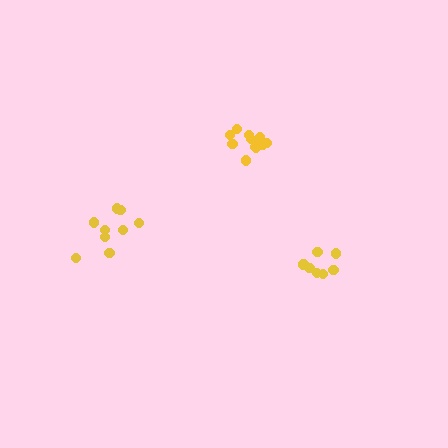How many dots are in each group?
Group 1: 13 dots, Group 2: 7 dots, Group 3: 9 dots (29 total).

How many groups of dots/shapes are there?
There are 3 groups.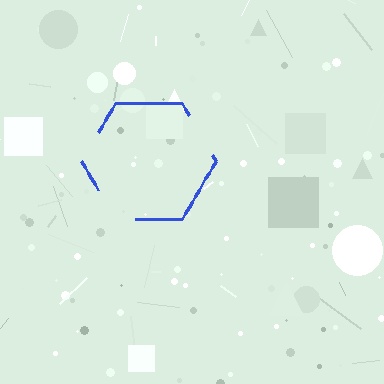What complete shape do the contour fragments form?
The contour fragments form a hexagon.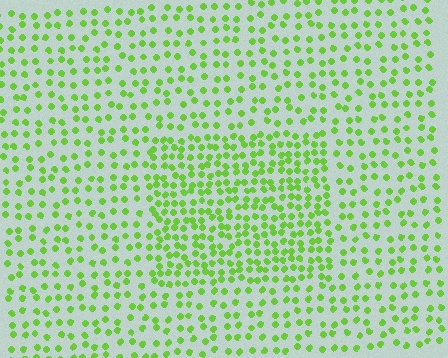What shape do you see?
I see a rectangle.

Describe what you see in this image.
The image contains small lime elements arranged at two different densities. A rectangle-shaped region is visible where the elements are more densely packed than the surrounding area.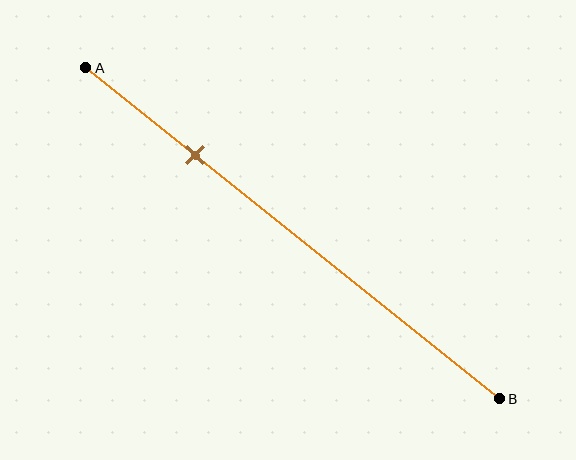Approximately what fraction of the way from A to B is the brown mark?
The brown mark is approximately 25% of the way from A to B.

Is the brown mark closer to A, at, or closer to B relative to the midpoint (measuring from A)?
The brown mark is closer to point A than the midpoint of segment AB.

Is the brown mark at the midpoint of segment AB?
No, the mark is at about 25% from A, not at the 50% midpoint.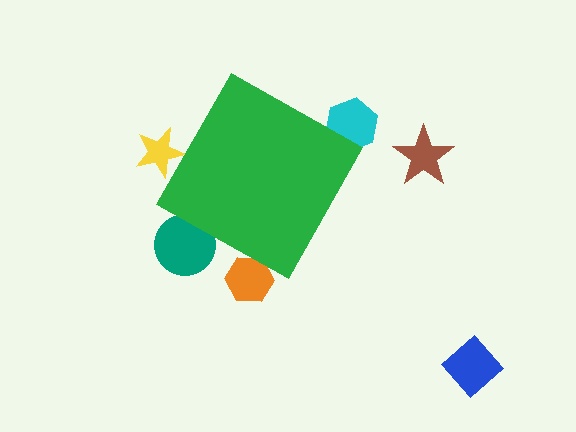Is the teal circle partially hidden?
Yes, the teal circle is partially hidden behind the green diamond.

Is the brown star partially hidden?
No, the brown star is fully visible.